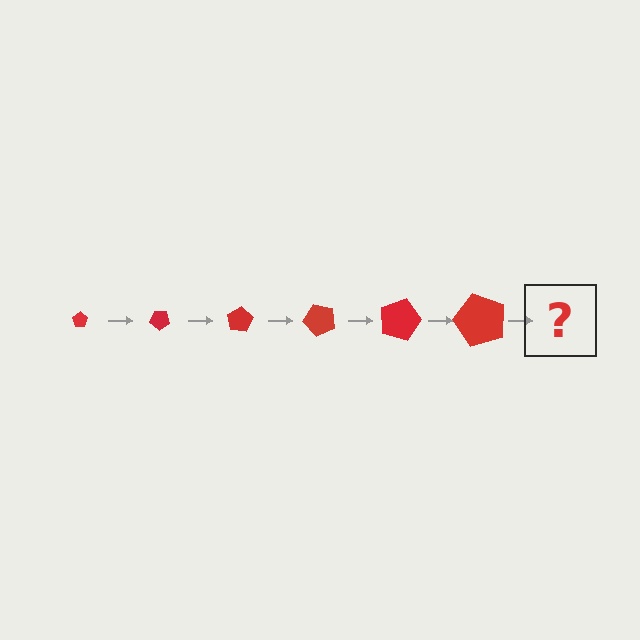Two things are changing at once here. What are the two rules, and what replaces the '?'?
The two rules are that the pentagon grows larger each step and it rotates 40 degrees each step. The '?' should be a pentagon, larger than the previous one and rotated 240 degrees from the start.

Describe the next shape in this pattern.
It should be a pentagon, larger than the previous one and rotated 240 degrees from the start.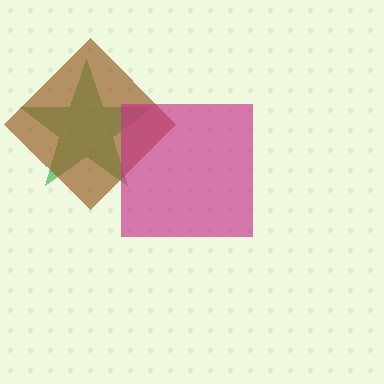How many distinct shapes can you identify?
There are 3 distinct shapes: a green star, a brown diamond, a magenta square.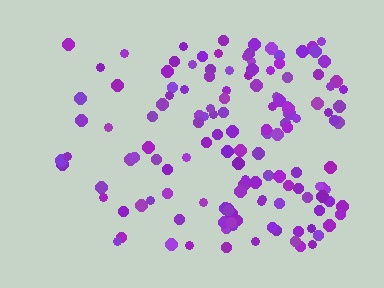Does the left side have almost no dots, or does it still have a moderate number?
Still a moderate number, just noticeably fewer than the right.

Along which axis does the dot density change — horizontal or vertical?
Horizontal.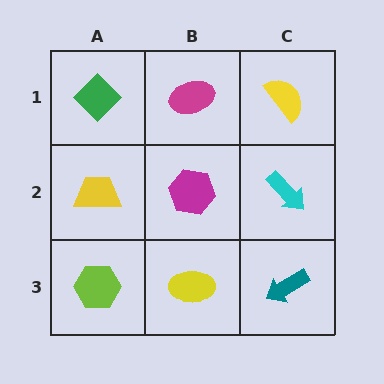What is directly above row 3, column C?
A cyan arrow.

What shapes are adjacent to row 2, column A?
A green diamond (row 1, column A), a lime hexagon (row 3, column A), a magenta hexagon (row 2, column B).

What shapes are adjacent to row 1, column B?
A magenta hexagon (row 2, column B), a green diamond (row 1, column A), a yellow semicircle (row 1, column C).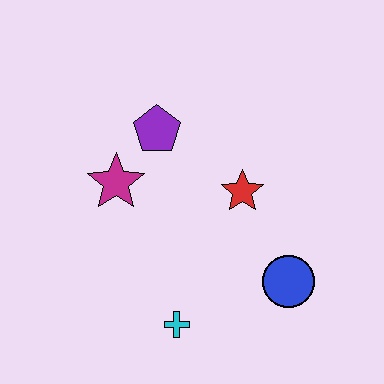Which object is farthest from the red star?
The cyan cross is farthest from the red star.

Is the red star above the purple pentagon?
No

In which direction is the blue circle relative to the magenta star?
The blue circle is to the right of the magenta star.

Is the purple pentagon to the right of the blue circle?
No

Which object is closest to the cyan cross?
The blue circle is closest to the cyan cross.